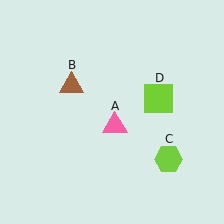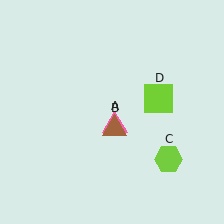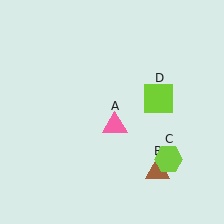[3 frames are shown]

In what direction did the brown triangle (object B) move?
The brown triangle (object B) moved down and to the right.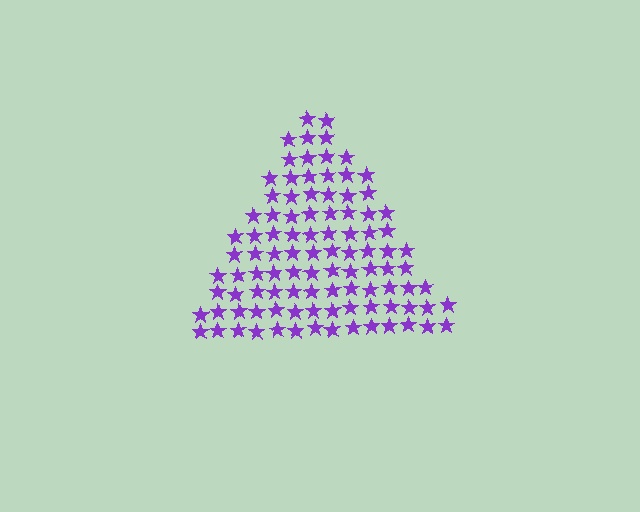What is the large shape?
The large shape is a triangle.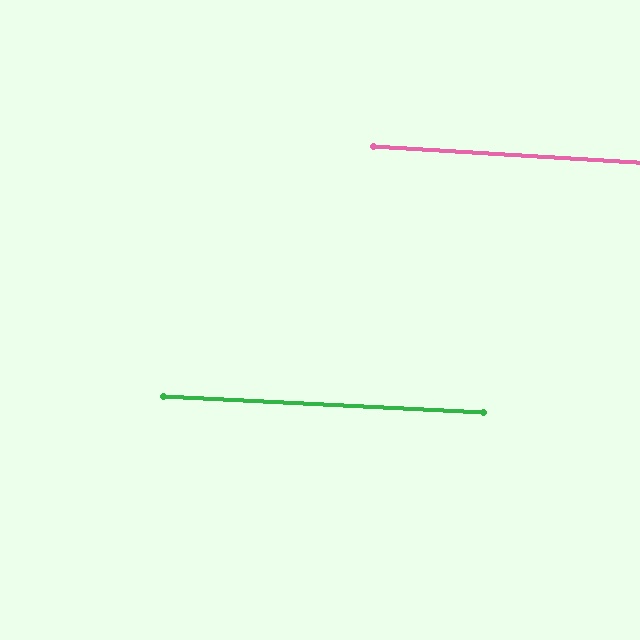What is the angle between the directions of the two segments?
Approximately 0 degrees.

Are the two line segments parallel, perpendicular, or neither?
Parallel — their directions differ by only 0.5°.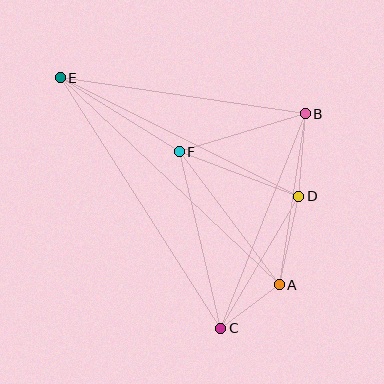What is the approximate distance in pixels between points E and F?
The distance between E and F is approximately 140 pixels.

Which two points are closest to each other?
Points A and C are closest to each other.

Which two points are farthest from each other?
Points A and E are farthest from each other.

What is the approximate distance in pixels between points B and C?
The distance between B and C is approximately 230 pixels.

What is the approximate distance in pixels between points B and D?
The distance between B and D is approximately 83 pixels.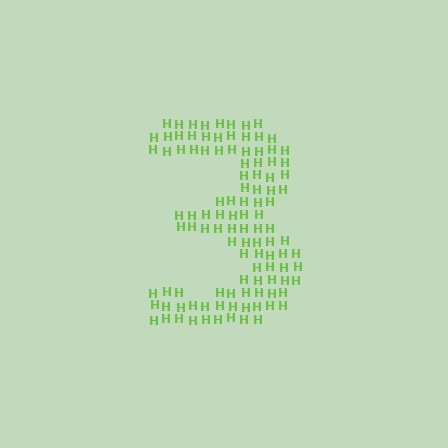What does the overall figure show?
The overall figure shows the digit 3.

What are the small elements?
The small elements are letter H's.